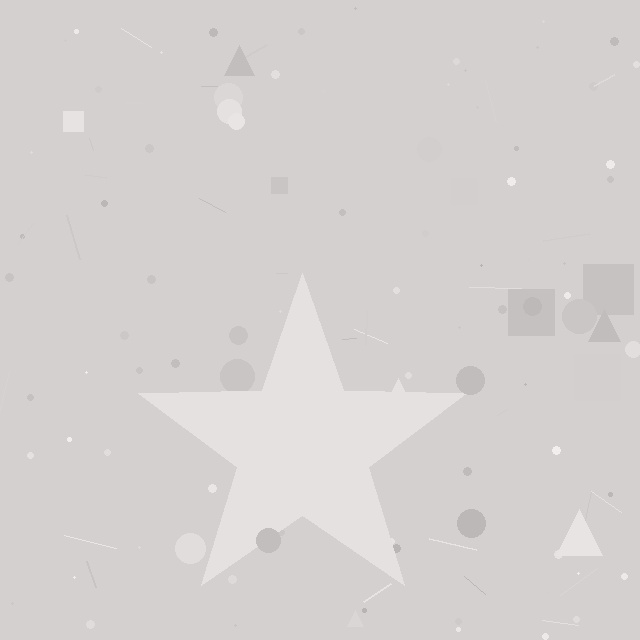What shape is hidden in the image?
A star is hidden in the image.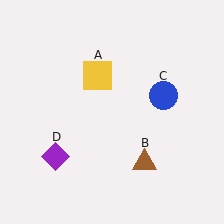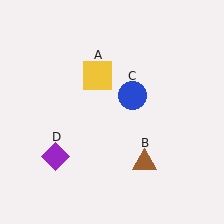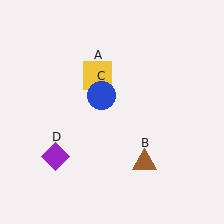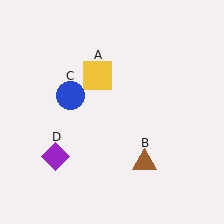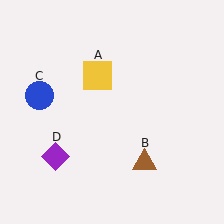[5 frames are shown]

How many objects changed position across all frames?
1 object changed position: blue circle (object C).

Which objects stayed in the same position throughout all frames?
Yellow square (object A) and brown triangle (object B) and purple diamond (object D) remained stationary.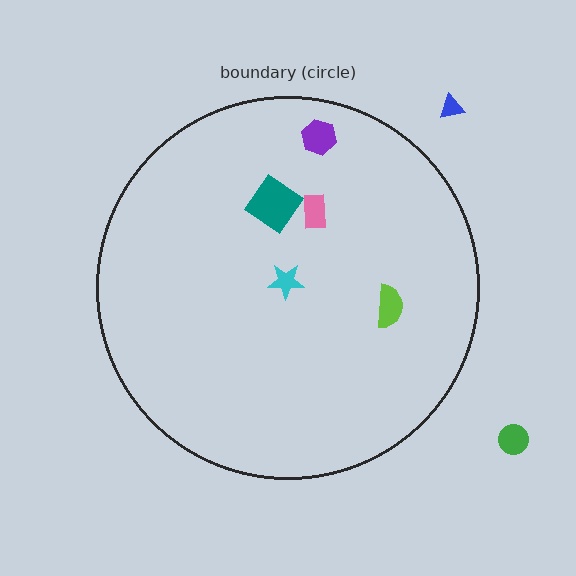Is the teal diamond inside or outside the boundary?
Inside.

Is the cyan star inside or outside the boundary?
Inside.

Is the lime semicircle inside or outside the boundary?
Inside.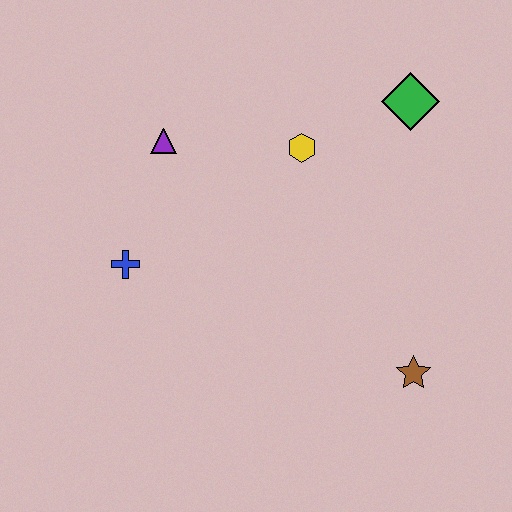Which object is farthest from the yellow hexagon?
The brown star is farthest from the yellow hexagon.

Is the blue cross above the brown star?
Yes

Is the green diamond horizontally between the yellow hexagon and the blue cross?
No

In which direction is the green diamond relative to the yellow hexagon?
The green diamond is to the right of the yellow hexagon.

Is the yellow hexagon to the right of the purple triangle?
Yes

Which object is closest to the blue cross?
The purple triangle is closest to the blue cross.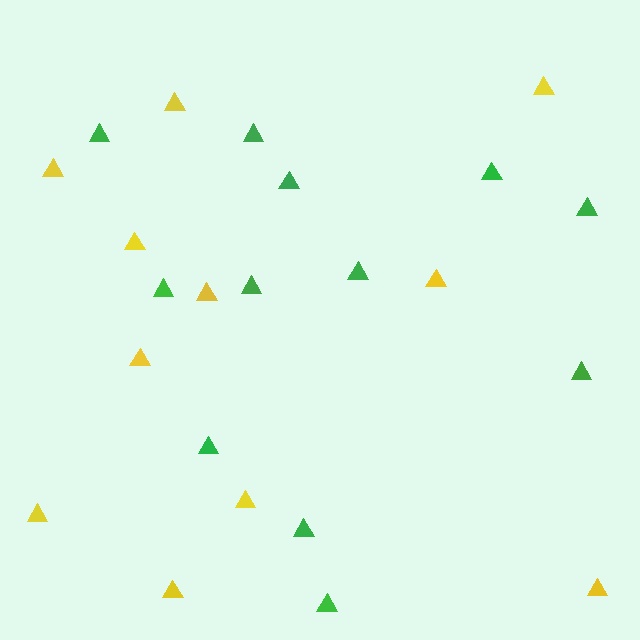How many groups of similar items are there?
There are 2 groups: one group of green triangles (12) and one group of yellow triangles (11).